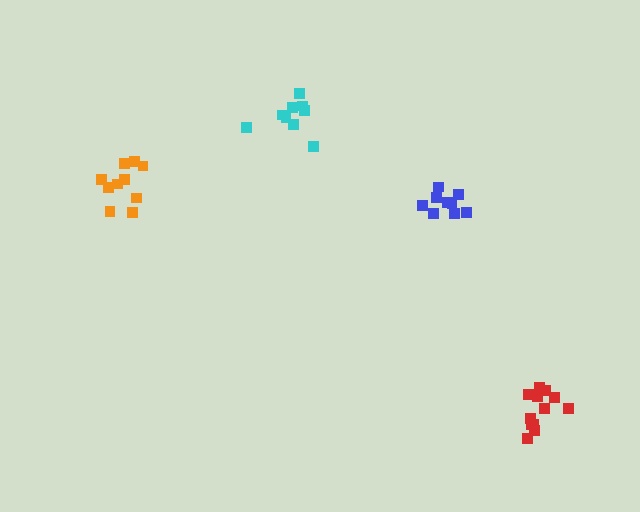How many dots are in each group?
Group 1: 9 dots, Group 2: 11 dots, Group 3: 9 dots, Group 4: 12 dots (41 total).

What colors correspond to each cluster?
The clusters are colored: cyan, orange, blue, red.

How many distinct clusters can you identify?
There are 4 distinct clusters.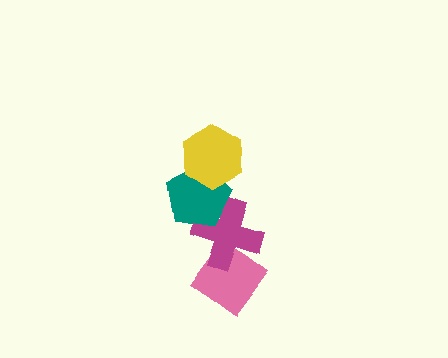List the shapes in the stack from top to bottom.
From top to bottom: the yellow hexagon, the teal pentagon, the magenta cross, the pink diamond.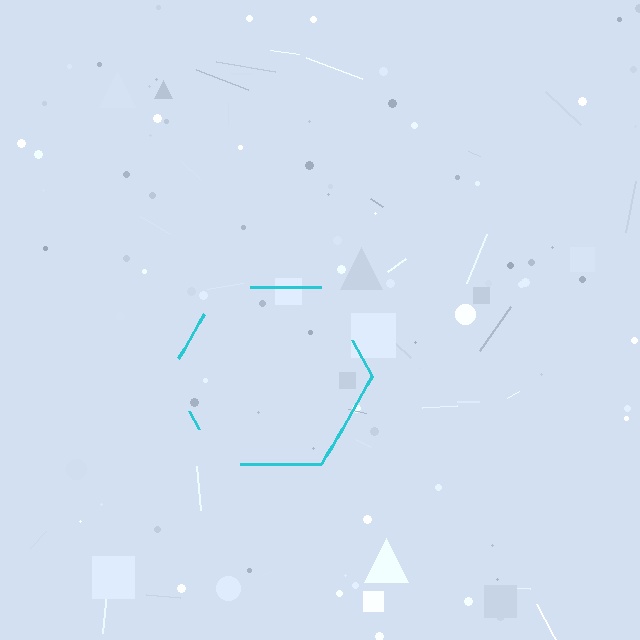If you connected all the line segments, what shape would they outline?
They would outline a hexagon.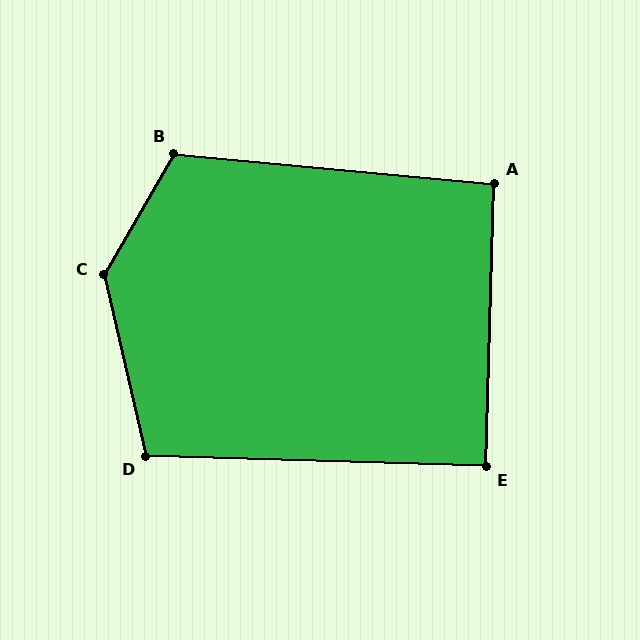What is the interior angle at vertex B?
Approximately 115 degrees (obtuse).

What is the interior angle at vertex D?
Approximately 105 degrees (obtuse).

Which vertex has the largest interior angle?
C, at approximately 137 degrees.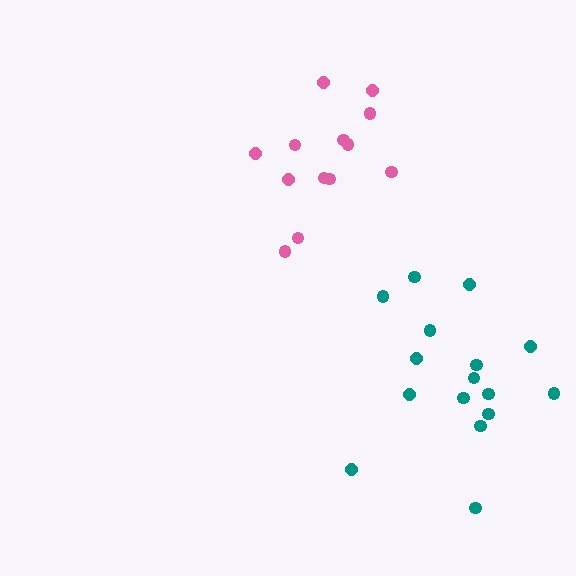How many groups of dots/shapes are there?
There are 2 groups.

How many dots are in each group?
Group 1: 16 dots, Group 2: 13 dots (29 total).